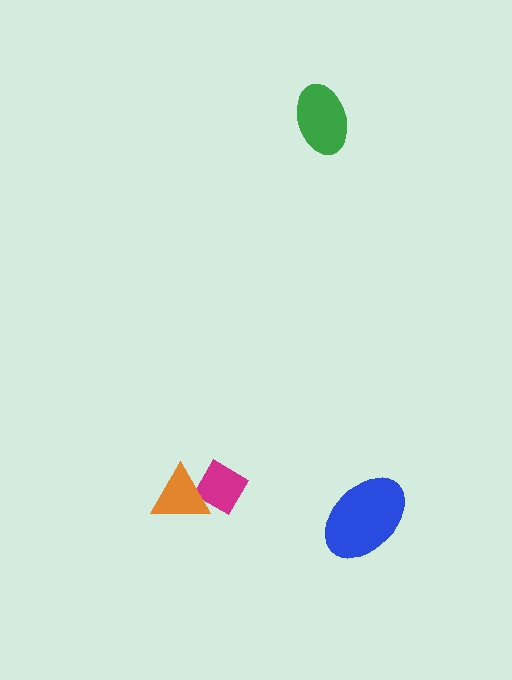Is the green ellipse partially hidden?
No, no other shape covers it.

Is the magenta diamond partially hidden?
Yes, it is partially covered by another shape.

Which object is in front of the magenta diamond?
The orange triangle is in front of the magenta diamond.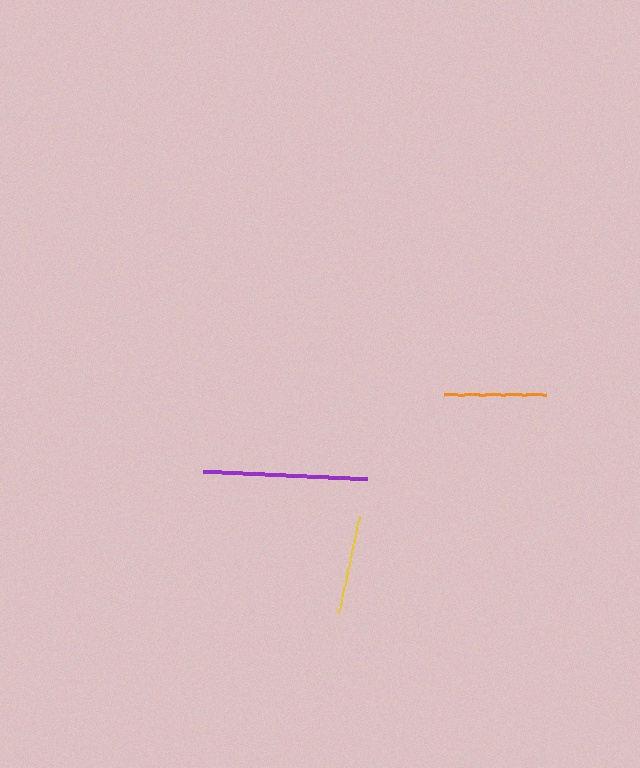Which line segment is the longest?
The purple line is the longest at approximately 163 pixels.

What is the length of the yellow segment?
The yellow segment is approximately 98 pixels long.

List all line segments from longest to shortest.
From longest to shortest: purple, orange, yellow.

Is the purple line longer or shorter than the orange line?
The purple line is longer than the orange line.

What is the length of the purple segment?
The purple segment is approximately 163 pixels long.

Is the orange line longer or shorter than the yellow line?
The orange line is longer than the yellow line.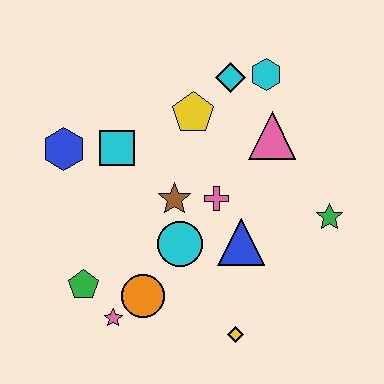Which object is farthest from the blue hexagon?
The green star is farthest from the blue hexagon.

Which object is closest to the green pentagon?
The pink star is closest to the green pentagon.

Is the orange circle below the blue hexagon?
Yes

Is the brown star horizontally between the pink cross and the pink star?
Yes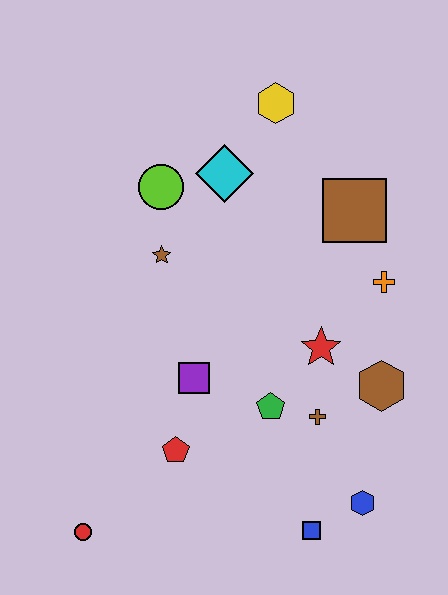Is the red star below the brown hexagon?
No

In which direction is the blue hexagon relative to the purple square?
The blue hexagon is to the right of the purple square.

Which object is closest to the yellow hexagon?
The cyan diamond is closest to the yellow hexagon.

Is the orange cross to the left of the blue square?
No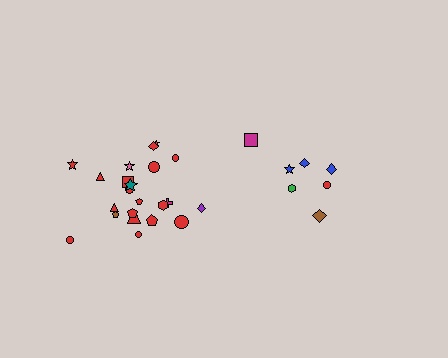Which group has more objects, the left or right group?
The left group.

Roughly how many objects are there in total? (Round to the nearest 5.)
Roughly 30 objects in total.